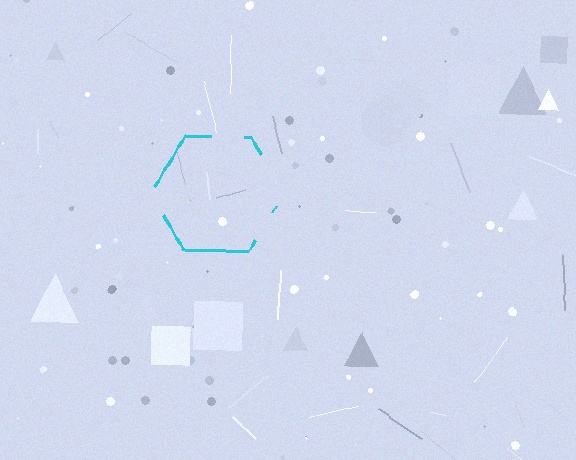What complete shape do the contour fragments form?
The contour fragments form a hexagon.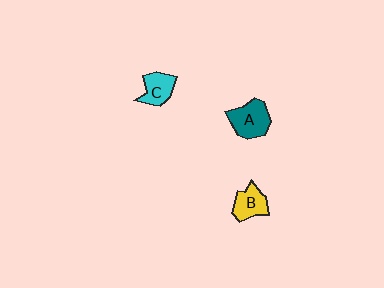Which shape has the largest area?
Shape A (teal).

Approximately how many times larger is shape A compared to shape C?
Approximately 1.3 times.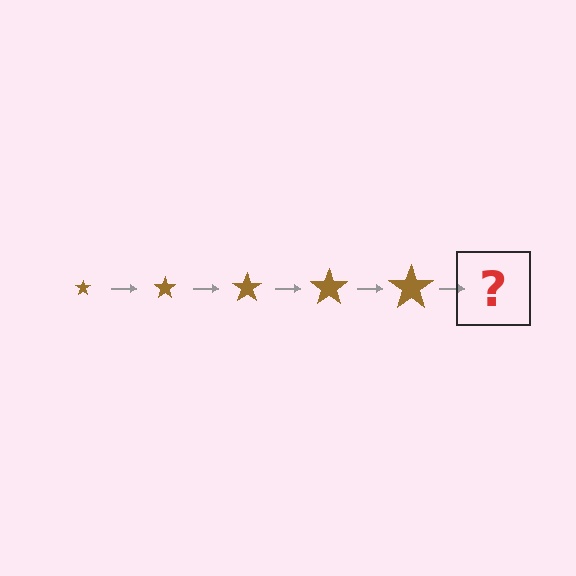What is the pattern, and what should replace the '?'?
The pattern is that the star gets progressively larger each step. The '?' should be a brown star, larger than the previous one.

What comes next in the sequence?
The next element should be a brown star, larger than the previous one.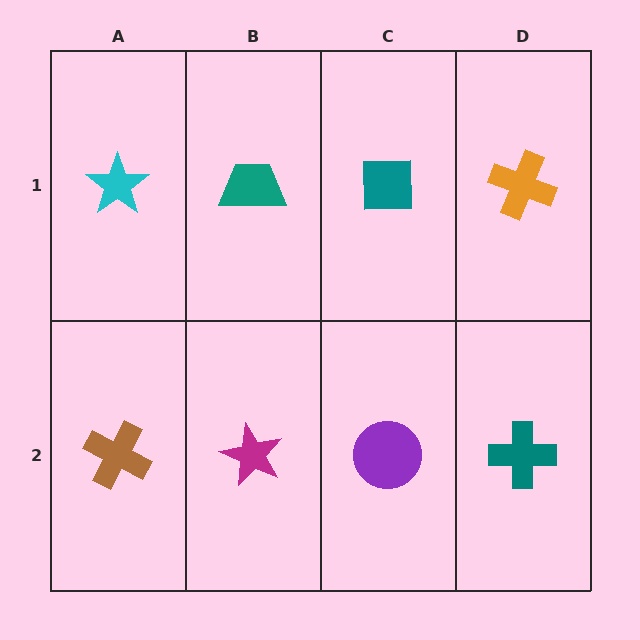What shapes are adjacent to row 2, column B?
A teal trapezoid (row 1, column B), a brown cross (row 2, column A), a purple circle (row 2, column C).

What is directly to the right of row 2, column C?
A teal cross.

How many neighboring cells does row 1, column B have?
3.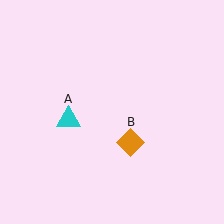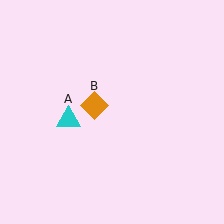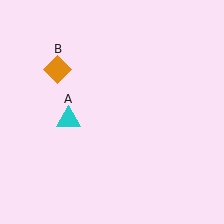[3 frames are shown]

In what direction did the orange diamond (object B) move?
The orange diamond (object B) moved up and to the left.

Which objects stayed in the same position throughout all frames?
Cyan triangle (object A) remained stationary.